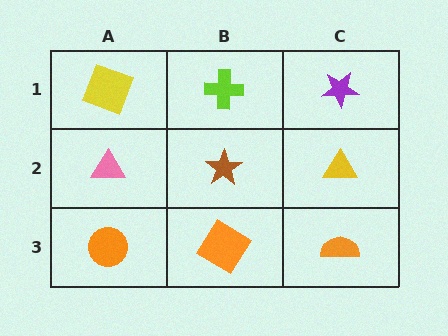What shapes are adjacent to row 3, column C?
A yellow triangle (row 2, column C), an orange diamond (row 3, column B).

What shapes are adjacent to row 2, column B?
A lime cross (row 1, column B), an orange diamond (row 3, column B), a pink triangle (row 2, column A), a yellow triangle (row 2, column C).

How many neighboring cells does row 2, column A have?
3.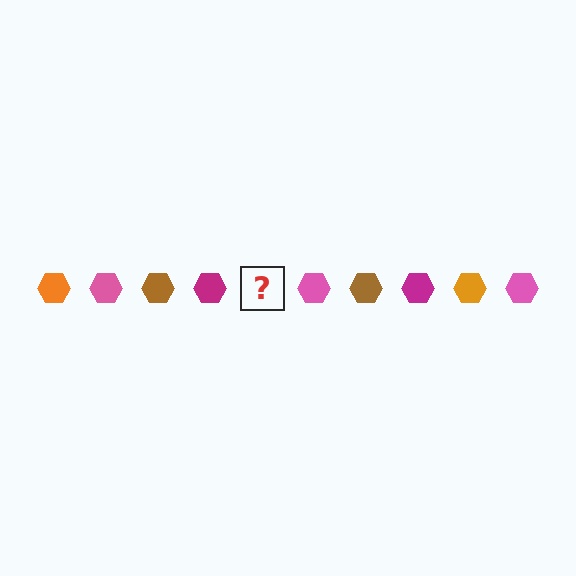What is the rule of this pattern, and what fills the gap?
The rule is that the pattern cycles through orange, pink, brown, magenta hexagons. The gap should be filled with an orange hexagon.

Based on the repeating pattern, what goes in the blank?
The blank should be an orange hexagon.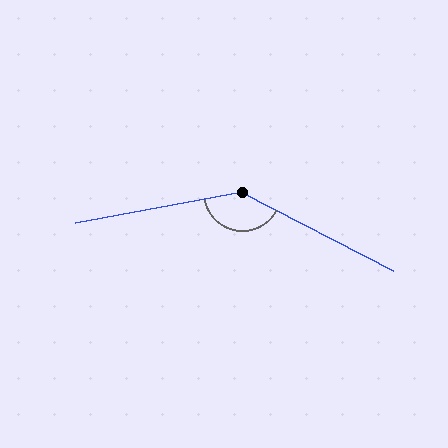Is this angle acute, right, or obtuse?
It is obtuse.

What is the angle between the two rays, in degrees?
Approximately 142 degrees.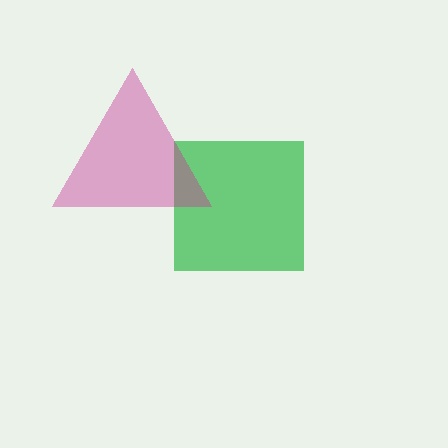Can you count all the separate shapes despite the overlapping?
Yes, there are 2 separate shapes.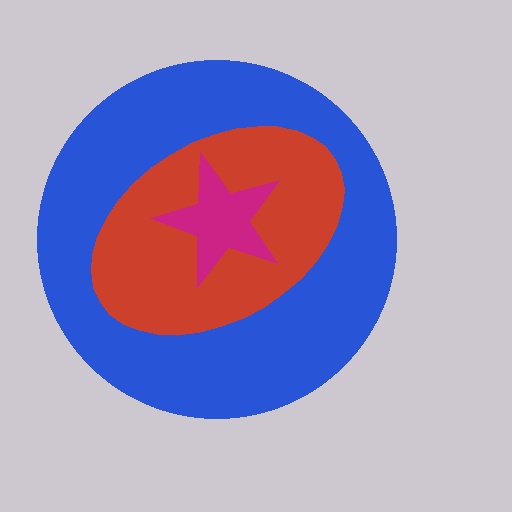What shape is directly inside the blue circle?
The red ellipse.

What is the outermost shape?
The blue circle.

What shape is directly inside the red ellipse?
The magenta star.